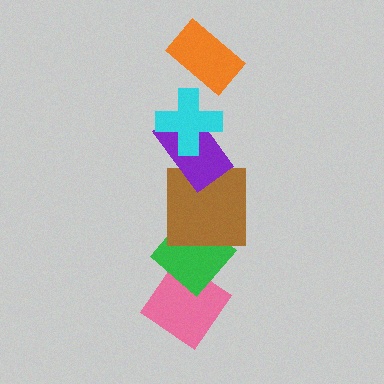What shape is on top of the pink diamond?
The green diamond is on top of the pink diamond.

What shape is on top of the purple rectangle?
The cyan cross is on top of the purple rectangle.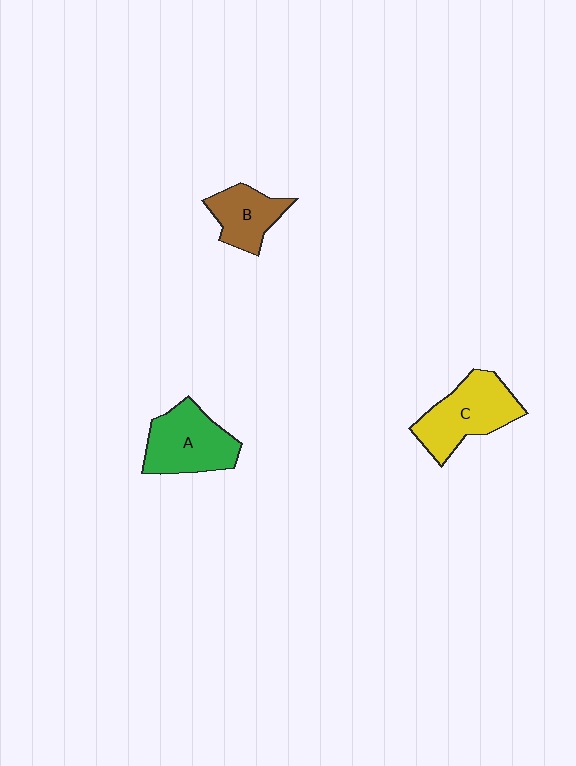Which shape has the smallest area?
Shape B (brown).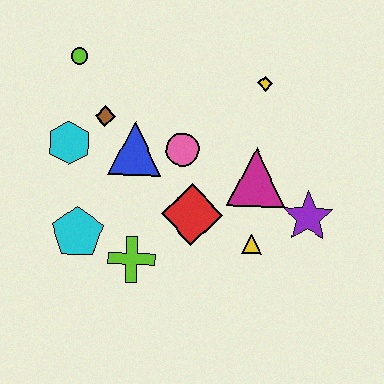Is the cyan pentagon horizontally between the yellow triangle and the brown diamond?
No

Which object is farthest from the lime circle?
The purple star is farthest from the lime circle.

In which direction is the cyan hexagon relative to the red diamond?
The cyan hexagon is to the left of the red diamond.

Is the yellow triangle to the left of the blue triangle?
No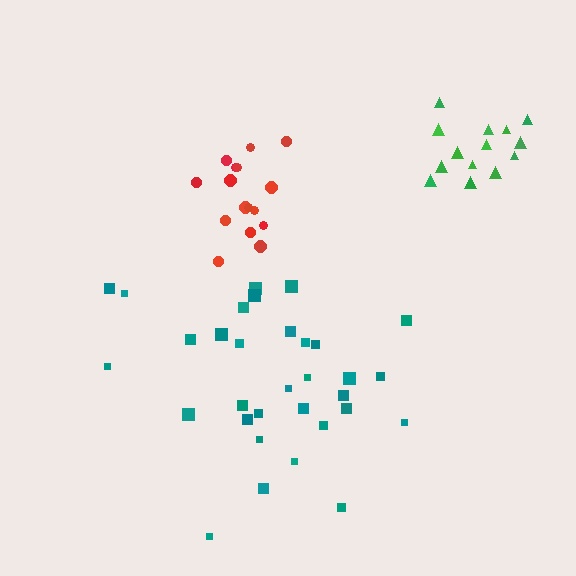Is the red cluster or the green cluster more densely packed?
Red.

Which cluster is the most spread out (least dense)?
Teal.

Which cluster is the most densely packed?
Red.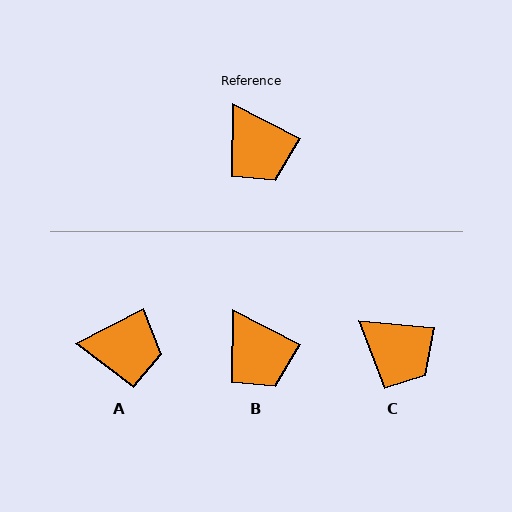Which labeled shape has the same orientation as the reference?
B.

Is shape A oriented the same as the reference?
No, it is off by about 54 degrees.